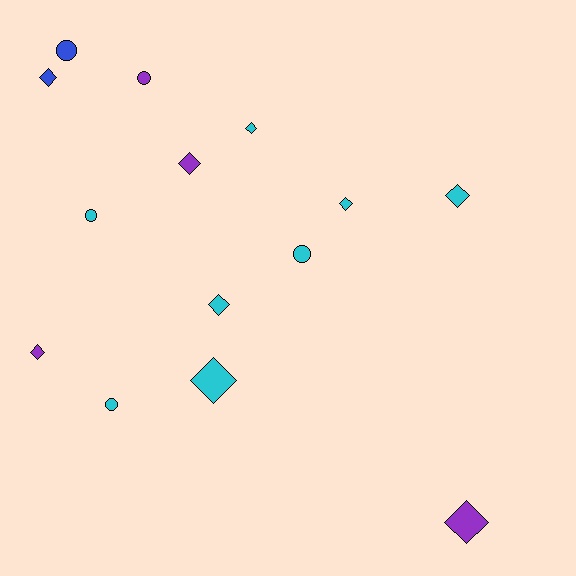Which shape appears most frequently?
Diamond, with 9 objects.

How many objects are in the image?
There are 14 objects.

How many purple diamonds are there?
There are 3 purple diamonds.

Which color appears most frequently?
Cyan, with 8 objects.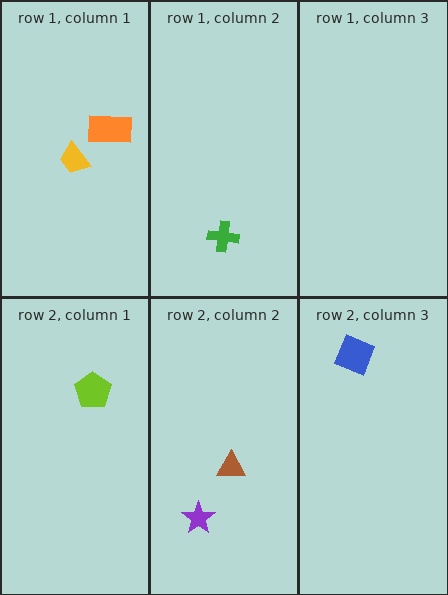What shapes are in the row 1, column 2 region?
The green cross.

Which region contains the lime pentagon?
The row 2, column 1 region.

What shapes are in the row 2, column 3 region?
The blue diamond.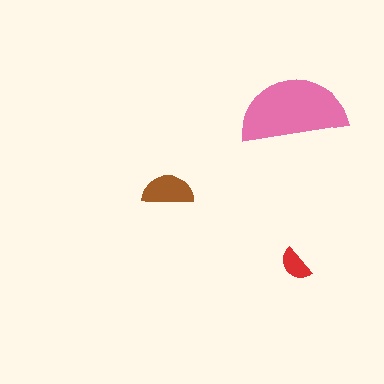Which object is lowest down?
The red semicircle is bottommost.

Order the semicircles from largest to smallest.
the pink one, the brown one, the red one.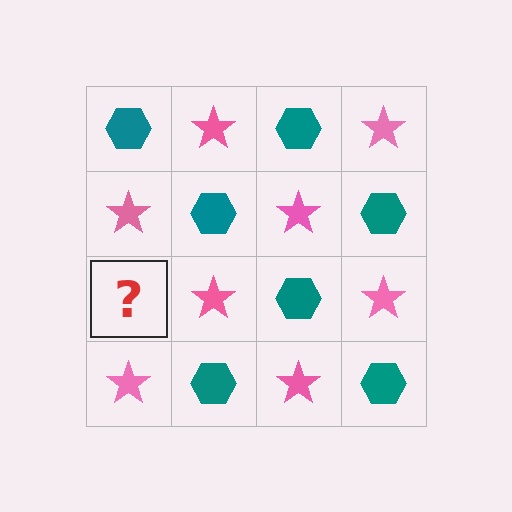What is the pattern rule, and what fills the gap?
The rule is that it alternates teal hexagon and pink star in a checkerboard pattern. The gap should be filled with a teal hexagon.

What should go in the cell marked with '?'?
The missing cell should contain a teal hexagon.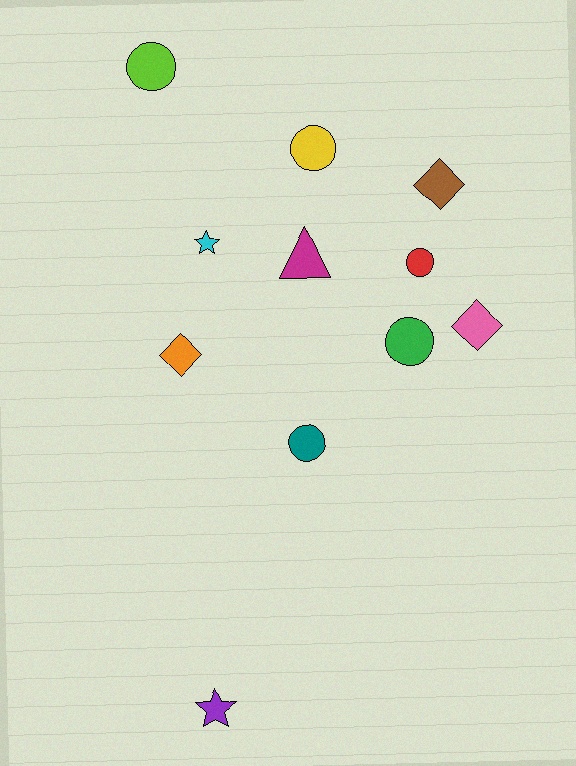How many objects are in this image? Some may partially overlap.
There are 11 objects.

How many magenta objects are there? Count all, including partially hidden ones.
There is 1 magenta object.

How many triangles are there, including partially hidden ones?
There is 1 triangle.